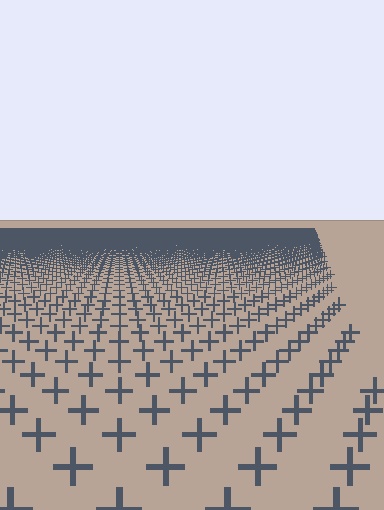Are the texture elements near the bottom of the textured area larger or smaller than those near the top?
Larger. Near the bottom, elements are closer to the viewer and appear at a bigger on-screen size.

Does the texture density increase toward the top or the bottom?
Density increases toward the top.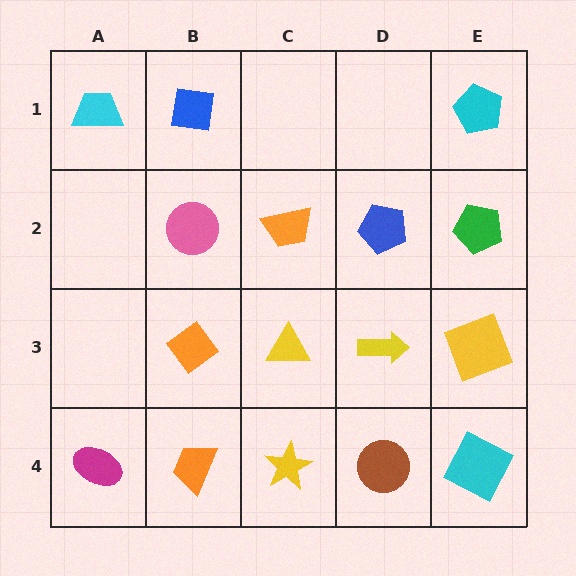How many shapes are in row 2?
4 shapes.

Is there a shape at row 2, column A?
No, that cell is empty.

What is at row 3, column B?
An orange diamond.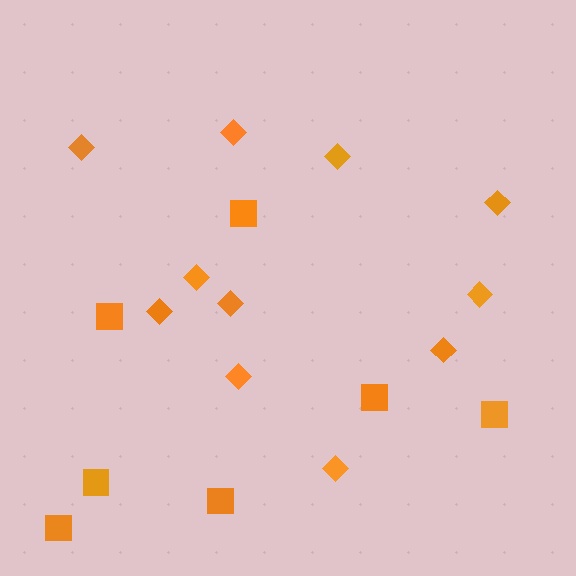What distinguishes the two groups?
There are 2 groups: one group of squares (7) and one group of diamonds (11).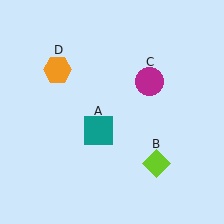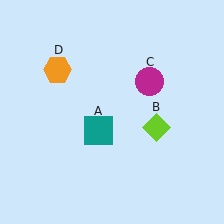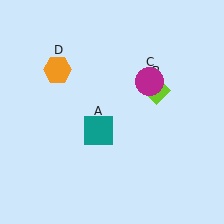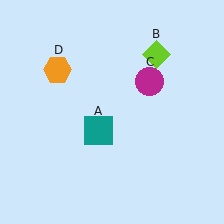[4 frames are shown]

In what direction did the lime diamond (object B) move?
The lime diamond (object B) moved up.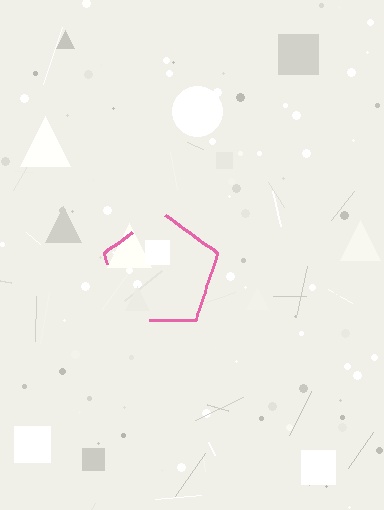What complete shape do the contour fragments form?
The contour fragments form a pentagon.